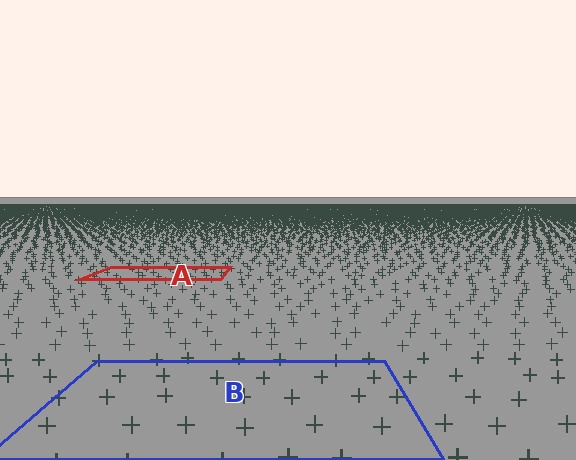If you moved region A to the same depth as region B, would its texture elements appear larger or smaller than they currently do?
They would appear larger. At a closer depth, the same texture elements are projected at a bigger on-screen size.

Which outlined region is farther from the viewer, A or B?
Region A is farther from the viewer — the texture elements inside it appear smaller and more densely packed.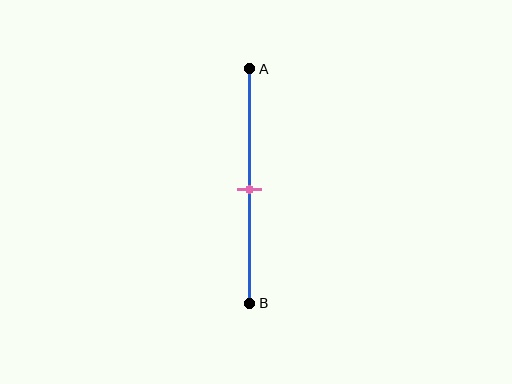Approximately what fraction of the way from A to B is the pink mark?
The pink mark is approximately 50% of the way from A to B.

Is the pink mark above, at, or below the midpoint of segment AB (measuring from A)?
The pink mark is approximately at the midpoint of segment AB.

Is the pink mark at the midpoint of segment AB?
Yes, the mark is approximately at the midpoint.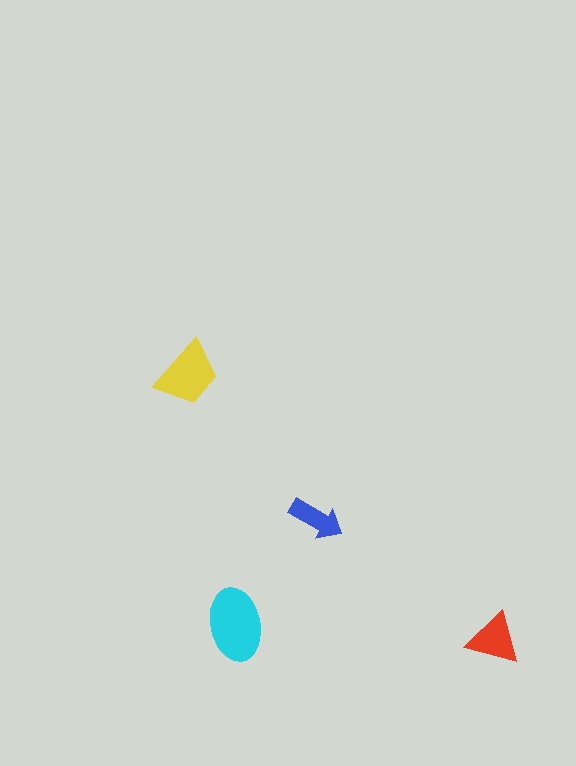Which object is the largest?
The cyan ellipse.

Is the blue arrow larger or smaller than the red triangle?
Smaller.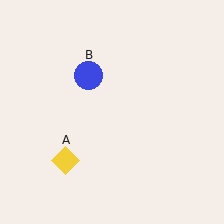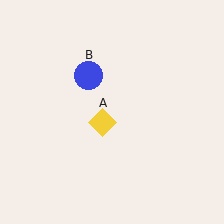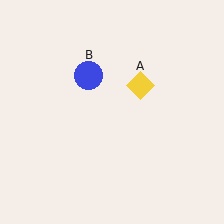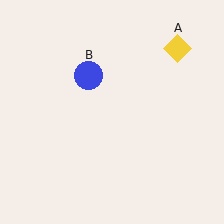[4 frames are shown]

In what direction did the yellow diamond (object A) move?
The yellow diamond (object A) moved up and to the right.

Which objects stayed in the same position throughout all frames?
Blue circle (object B) remained stationary.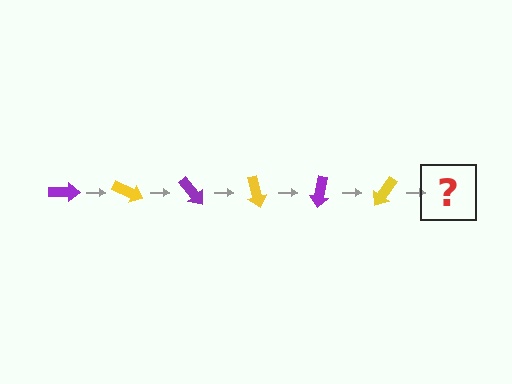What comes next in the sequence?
The next element should be a purple arrow, rotated 150 degrees from the start.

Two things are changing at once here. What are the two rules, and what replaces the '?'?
The two rules are that it rotates 25 degrees each step and the color cycles through purple and yellow. The '?' should be a purple arrow, rotated 150 degrees from the start.